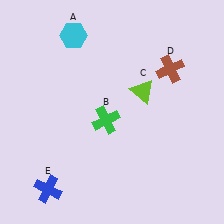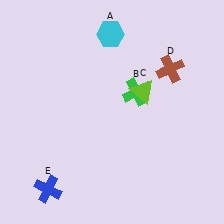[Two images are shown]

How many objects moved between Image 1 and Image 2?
2 objects moved between the two images.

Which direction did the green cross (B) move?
The green cross (B) moved right.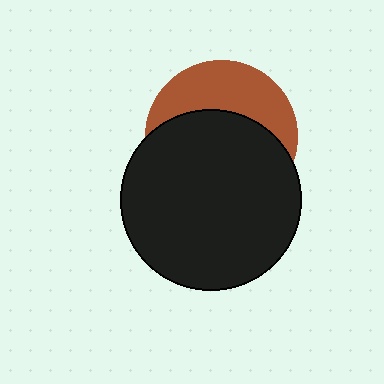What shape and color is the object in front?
The object in front is a black circle.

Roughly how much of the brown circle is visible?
A small part of it is visible (roughly 38%).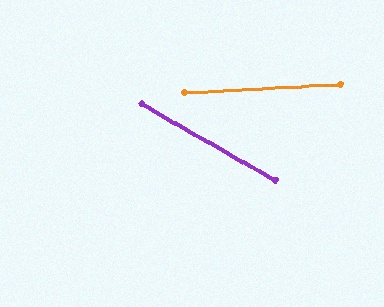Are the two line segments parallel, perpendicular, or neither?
Neither parallel nor perpendicular — they differ by about 33°.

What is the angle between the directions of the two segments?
Approximately 33 degrees.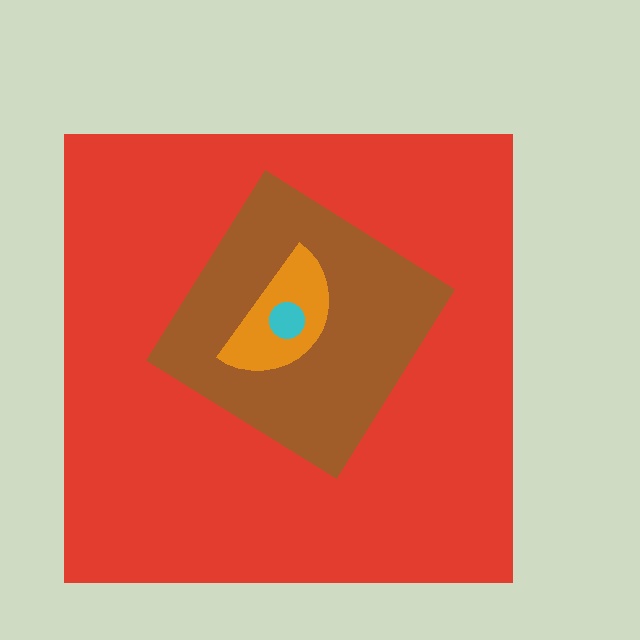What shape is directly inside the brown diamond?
The orange semicircle.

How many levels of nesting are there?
4.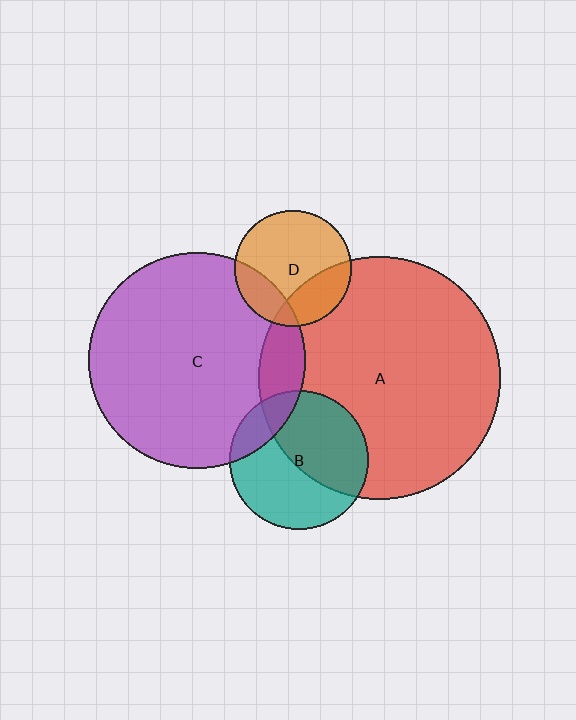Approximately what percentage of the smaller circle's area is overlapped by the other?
Approximately 25%.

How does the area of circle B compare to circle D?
Approximately 1.4 times.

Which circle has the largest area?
Circle A (red).